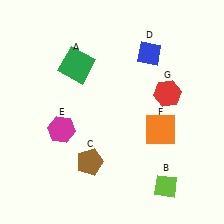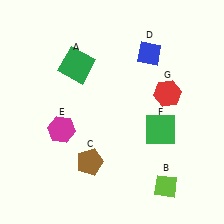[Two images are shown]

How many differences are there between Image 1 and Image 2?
There is 1 difference between the two images.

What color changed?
The square (F) changed from orange in Image 1 to green in Image 2.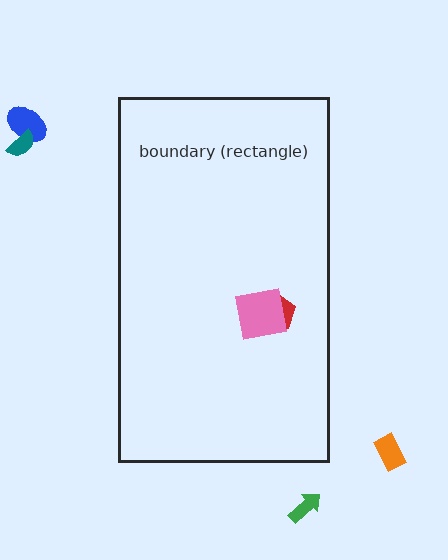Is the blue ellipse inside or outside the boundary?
Outside.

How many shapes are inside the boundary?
2 inside, 4 outside.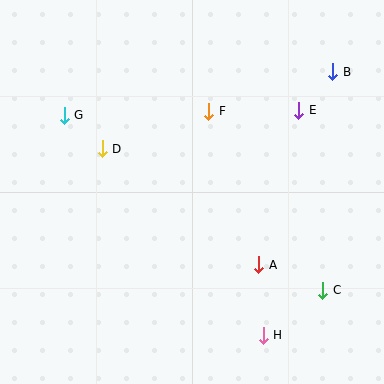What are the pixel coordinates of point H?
Point H is at (263, 335).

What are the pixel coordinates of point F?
Point F is at (209, 111).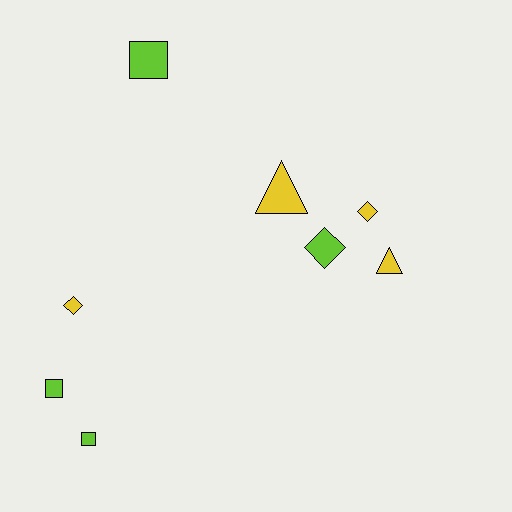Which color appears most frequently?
Yellow, with 4 objects.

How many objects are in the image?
There are 8 objects.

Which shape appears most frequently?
Square, with 3 objects.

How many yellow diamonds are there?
There are 2 yellow diamonds.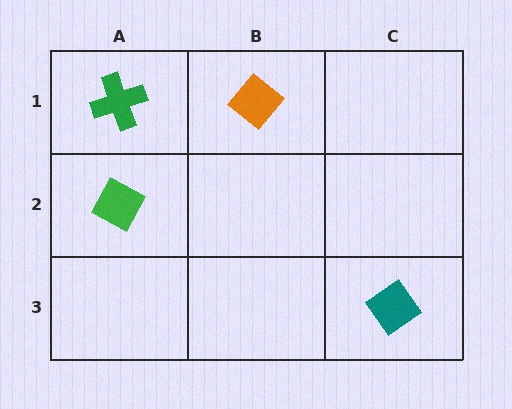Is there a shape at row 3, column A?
No, that cell is empty.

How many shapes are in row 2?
1 shape.